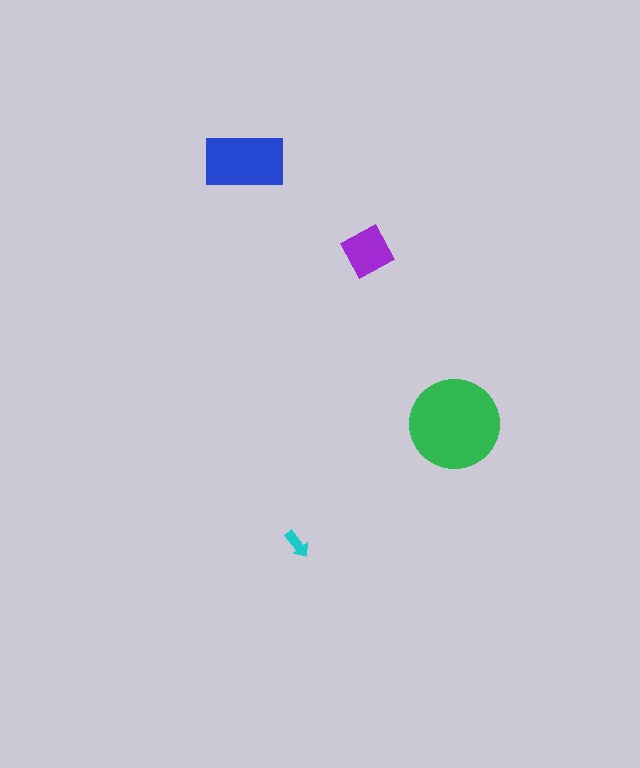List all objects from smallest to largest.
The cyan arrow, the purple diamond, the blue rectangle, the green circle.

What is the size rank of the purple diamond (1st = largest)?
3rd.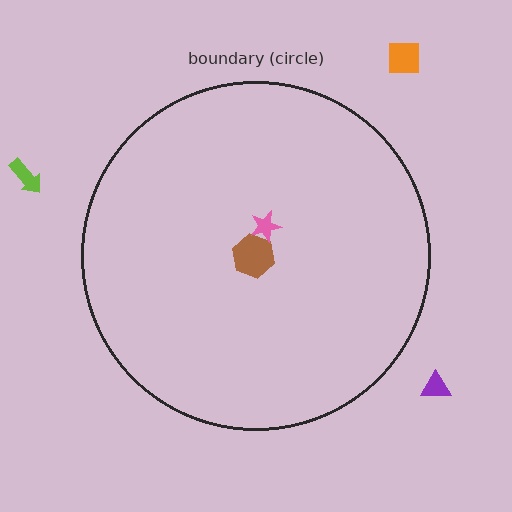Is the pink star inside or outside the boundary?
Inside.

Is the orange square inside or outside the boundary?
Outside.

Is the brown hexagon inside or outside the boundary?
Inside.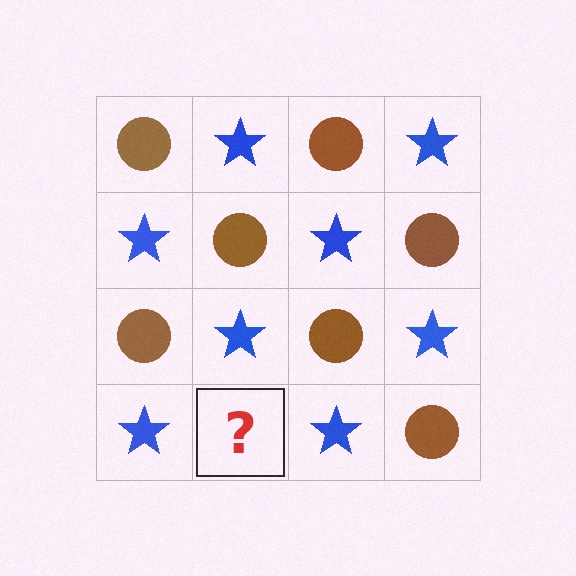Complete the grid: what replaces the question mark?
The question mark should be replaced with a brown circle.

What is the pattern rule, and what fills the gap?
The rule is that it alternates brown circle and blue star in a checkerboard pattern. The gap should be filled with a brown circle.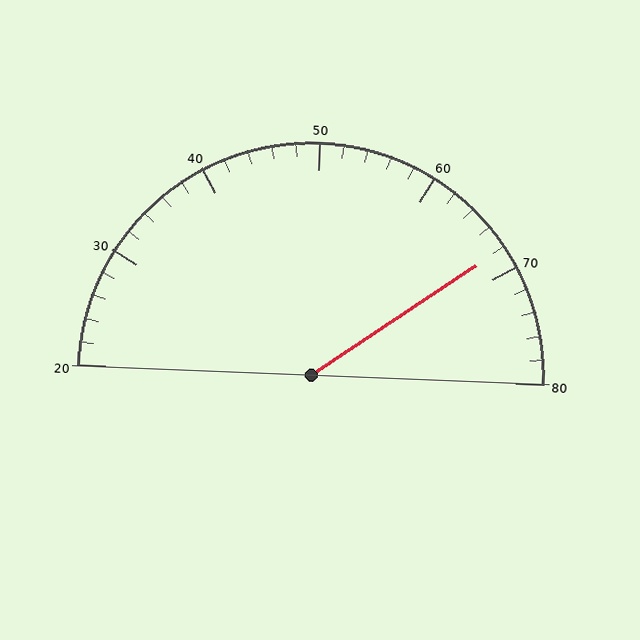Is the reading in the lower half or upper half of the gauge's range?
The reading is in the upper half of the range (20 to 80).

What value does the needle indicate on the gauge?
The needle indicates approximately 68.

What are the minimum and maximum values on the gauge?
The gauge ranges from 20 to 80.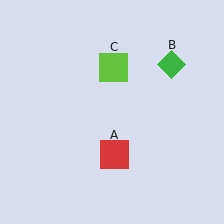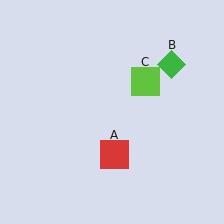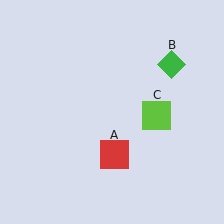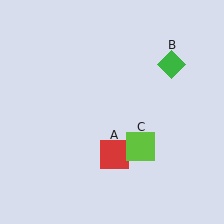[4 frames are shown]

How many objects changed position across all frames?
1 object changed position: lime square (object C).